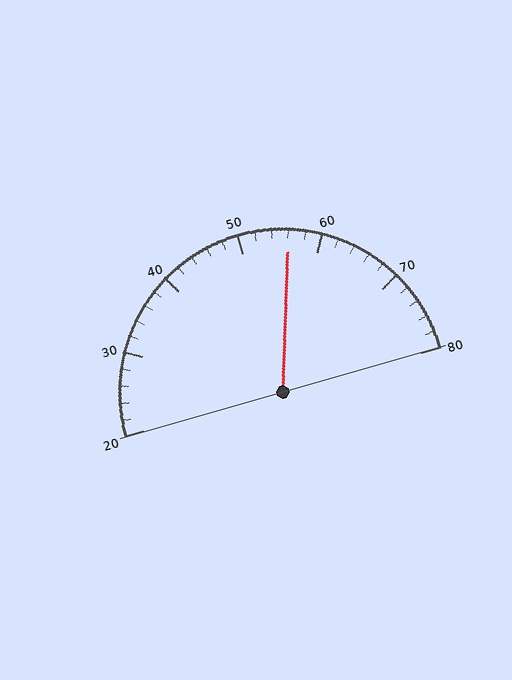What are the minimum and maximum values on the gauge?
The gauge ranges from 20 to 80.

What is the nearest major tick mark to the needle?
The nearest major tick mark is 60.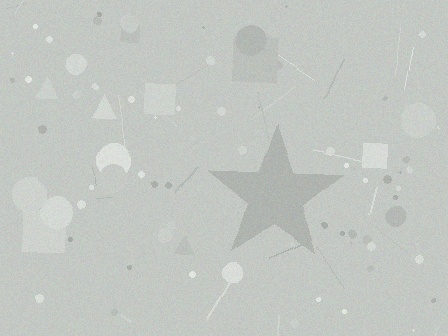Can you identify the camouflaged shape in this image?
The camouflaged shape is a star.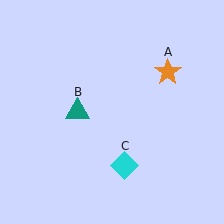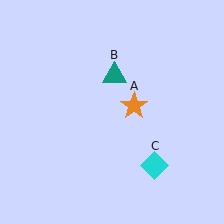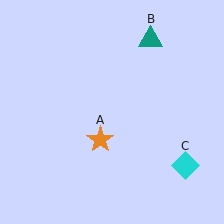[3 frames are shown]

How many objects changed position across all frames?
3 objects changed position: orange star (object A), teal triangle (object B), cyan diamond (object C).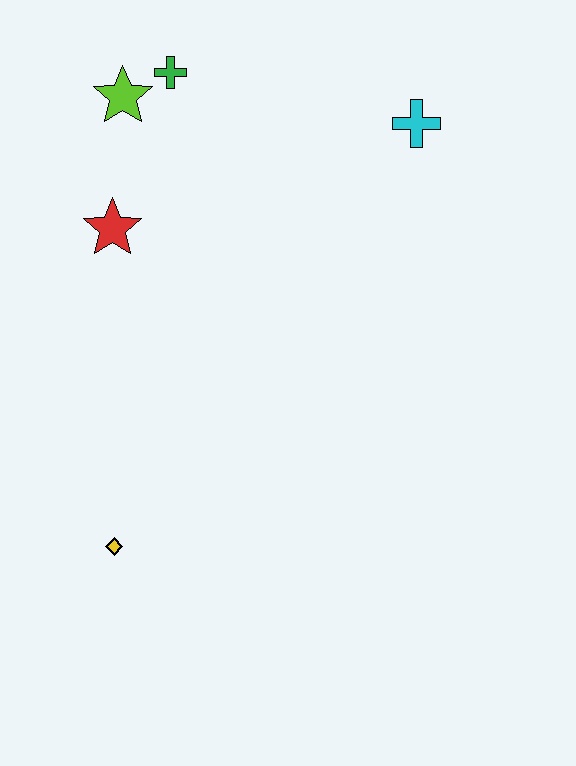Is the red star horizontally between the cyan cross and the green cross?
No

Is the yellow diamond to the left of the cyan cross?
Yes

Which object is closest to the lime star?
The green cross is closest to the lime star.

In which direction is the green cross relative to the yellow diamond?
The green cross is above the yellow diamond.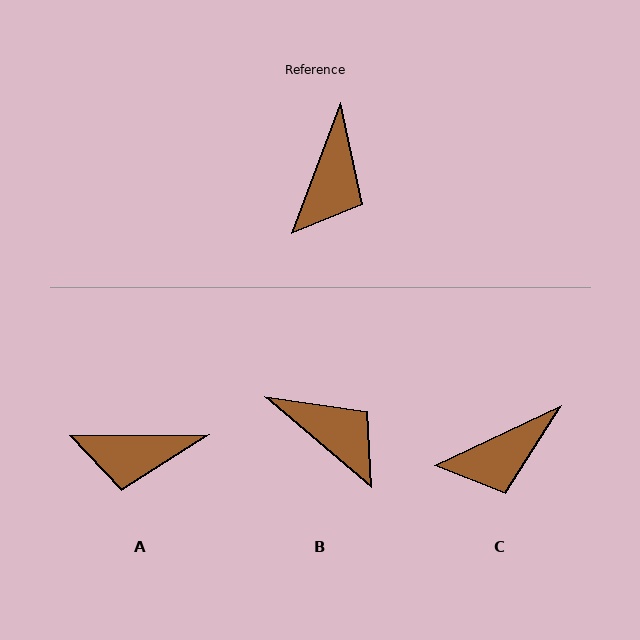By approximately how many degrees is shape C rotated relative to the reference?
Approximately 44 degrees clockwise.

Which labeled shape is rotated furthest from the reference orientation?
B, about 70 degrees away.